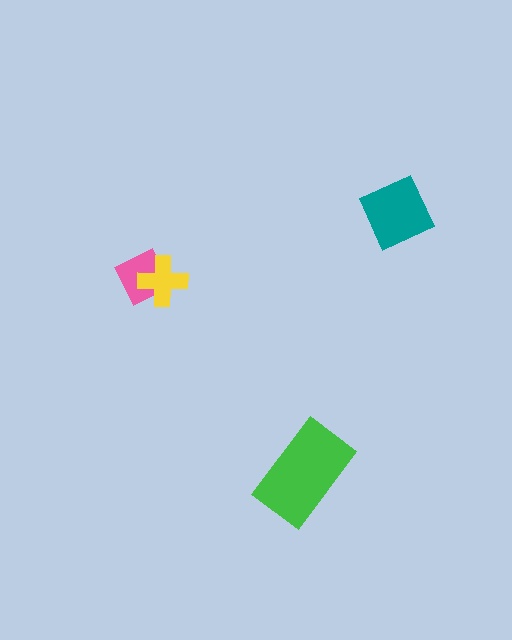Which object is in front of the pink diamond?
The yellow cross is in front of the pink diamond.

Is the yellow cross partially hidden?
No, no other shape covers it.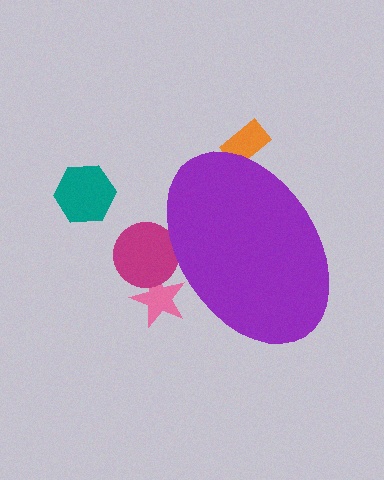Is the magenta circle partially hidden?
Yes, the magenta circle is partially hidden behind the purple ellipse.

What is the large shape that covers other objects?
A purple ellipse.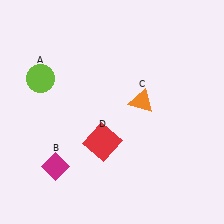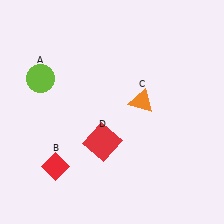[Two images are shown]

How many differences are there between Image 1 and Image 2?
There is 1 difference between the two images.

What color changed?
The diamond (B) changed from magenta in Image 1 to red in Image 2.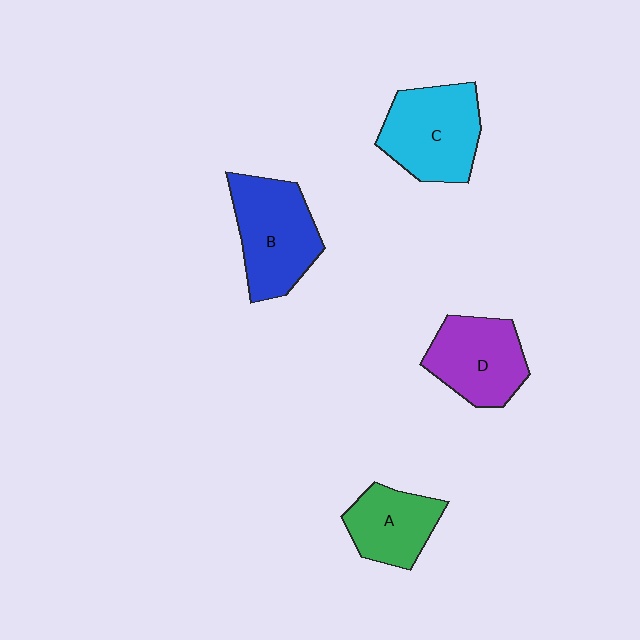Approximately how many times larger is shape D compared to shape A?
Approximately 1.2 times.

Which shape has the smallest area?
Shape A (green).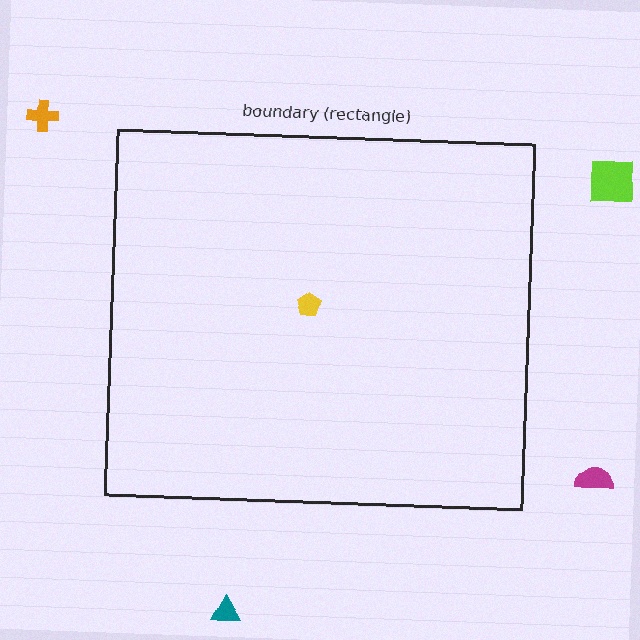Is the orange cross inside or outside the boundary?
Outside.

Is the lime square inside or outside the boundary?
Outside.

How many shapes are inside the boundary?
1 inside, 4 outside.